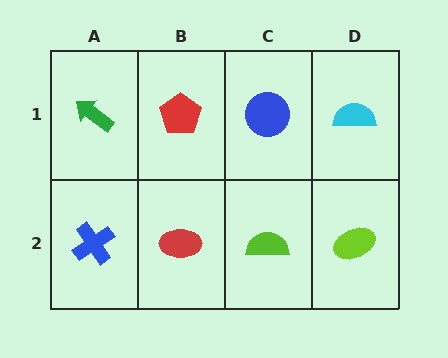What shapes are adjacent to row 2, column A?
A green arrow (row 1, column A), a red ellipse (row 2, column B).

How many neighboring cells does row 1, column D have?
2.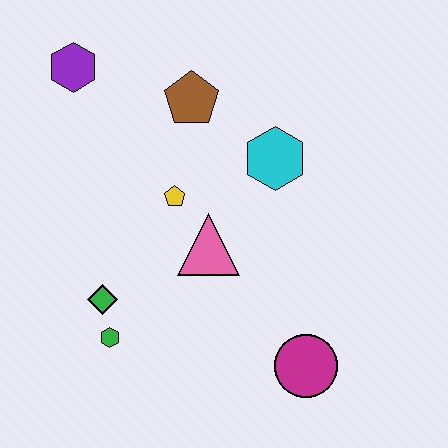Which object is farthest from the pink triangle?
The purple hexagon is farthest from the pink triangle.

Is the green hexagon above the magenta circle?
Yes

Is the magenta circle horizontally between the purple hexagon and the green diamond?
No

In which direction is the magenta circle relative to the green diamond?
The magenta circle is to the right of the green diamond.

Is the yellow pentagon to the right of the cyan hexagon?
No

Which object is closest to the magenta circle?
The pink triangle is closest to the magenta circle.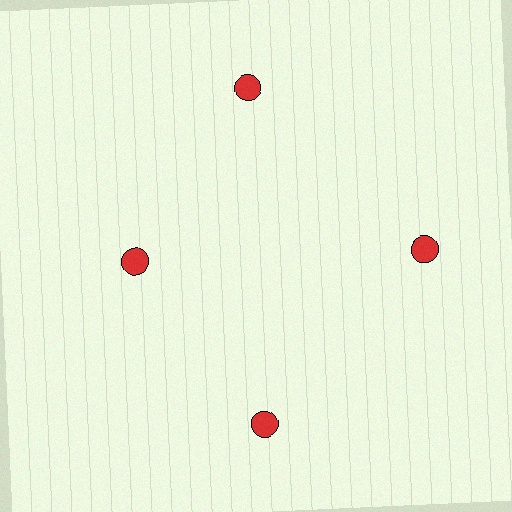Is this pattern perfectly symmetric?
No. The 4 red circles are arranged in a ring, but one element near the 9 o'clock position is pulled inward toward the center, breaking the 4-fold rotational symmetry.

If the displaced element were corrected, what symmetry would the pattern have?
It would have 4-fold rotational symmetry — the pattern would map onto itself every 90 degrees.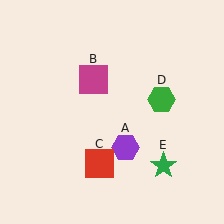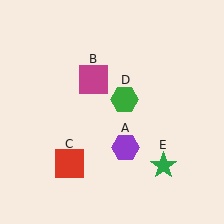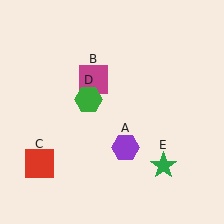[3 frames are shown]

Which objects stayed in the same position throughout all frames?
Purple hexagon (object A) and magenta square (object B) and green star (object E) remained stationary.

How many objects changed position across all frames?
2 objects changed position: red square (object C), green hexagon (object D).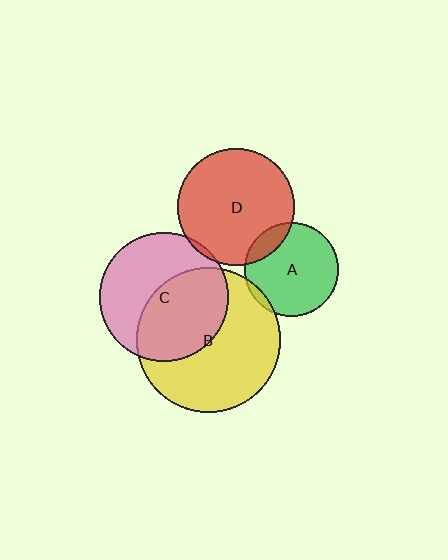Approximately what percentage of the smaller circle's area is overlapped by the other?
Approximately 15%.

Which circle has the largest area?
Circle B (yellow).